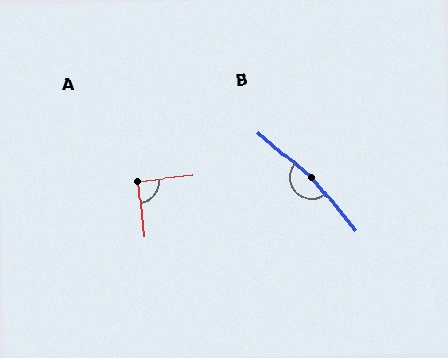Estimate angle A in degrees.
Approximately 89 degrees.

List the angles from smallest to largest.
A (89°), B (169°).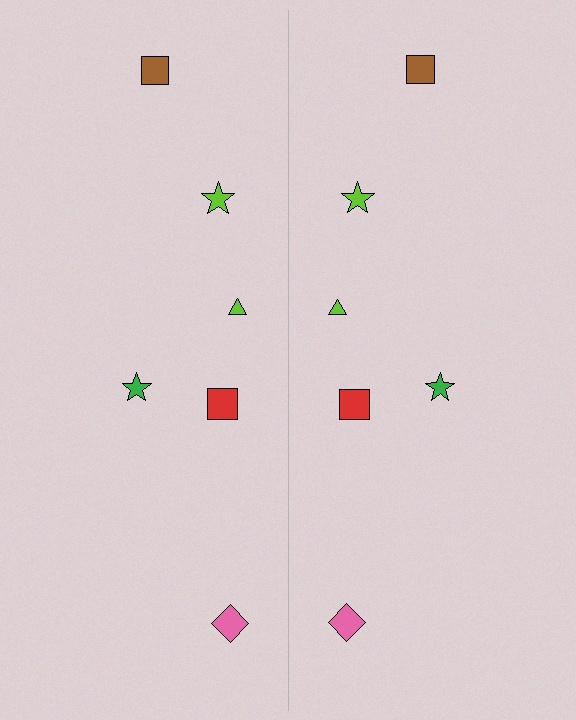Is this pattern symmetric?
Yes, this pattern has bilateral (reflection) symmetry.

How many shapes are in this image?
There are 12 shapes in this image.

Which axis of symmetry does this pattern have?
The pattern has a vertical axis of symmetry running through the center of the image.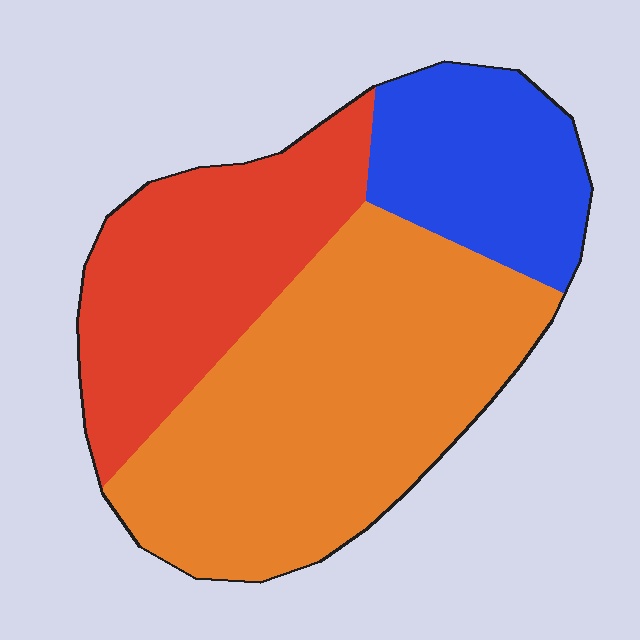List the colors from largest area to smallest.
From largest to smallest: orange, red, blue.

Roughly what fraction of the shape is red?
Red covers around 30% of the shape.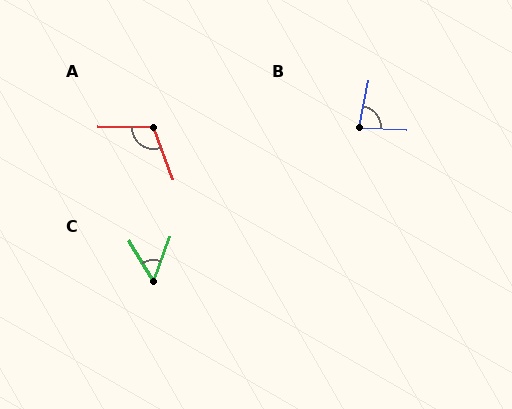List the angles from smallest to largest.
C (51°), B (81°), A (110°).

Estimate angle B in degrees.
Approximately 81 degrees.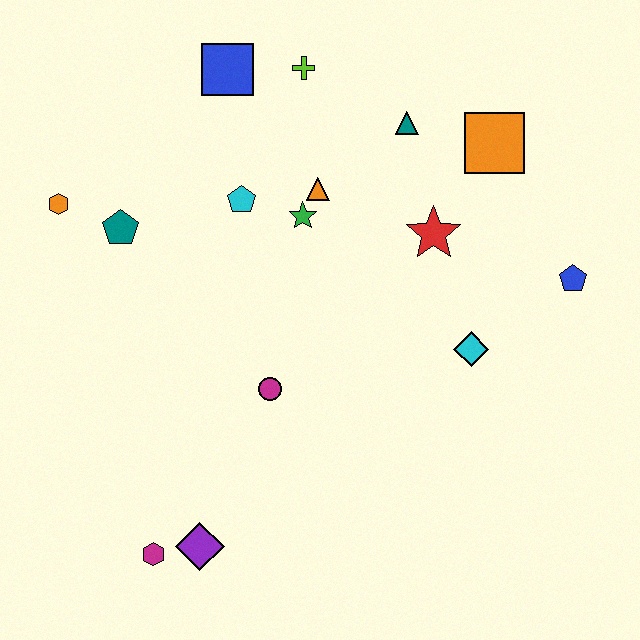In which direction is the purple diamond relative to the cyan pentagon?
The purple diamond is below the cyan pentagon.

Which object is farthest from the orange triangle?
The magenta hexagon is farthest from the orange triangle.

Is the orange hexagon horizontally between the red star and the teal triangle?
No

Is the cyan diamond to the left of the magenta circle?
No